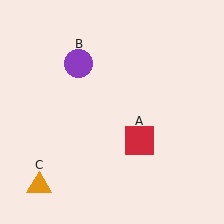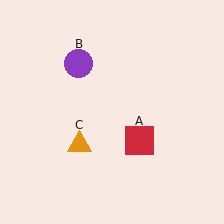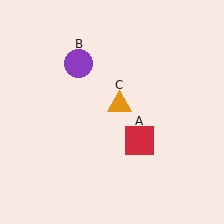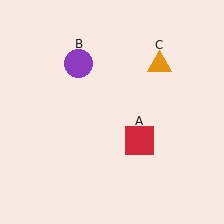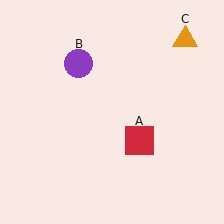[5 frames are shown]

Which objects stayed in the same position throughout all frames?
Red square (object A) and purple circle (object B) remained stationary.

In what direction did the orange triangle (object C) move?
The orange triangle (object C) moved up and to the right.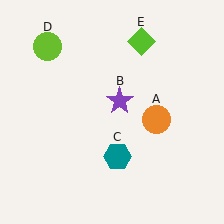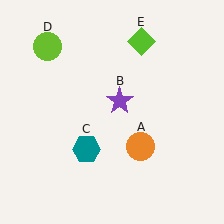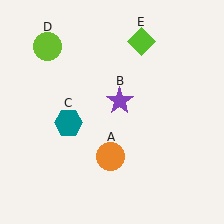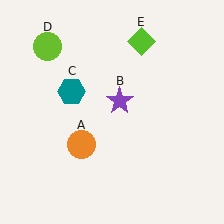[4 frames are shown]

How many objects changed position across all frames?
2 objects changed position: orange circle (object A), teal hexagon (object C).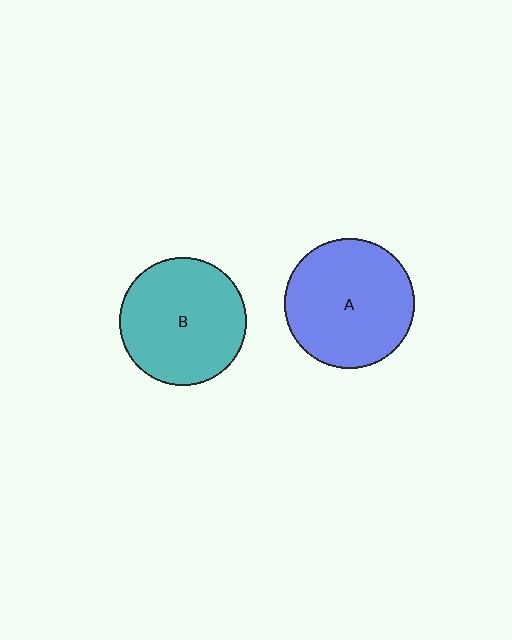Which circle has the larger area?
Circle A (blue).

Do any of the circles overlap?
No, none of the circles overlap.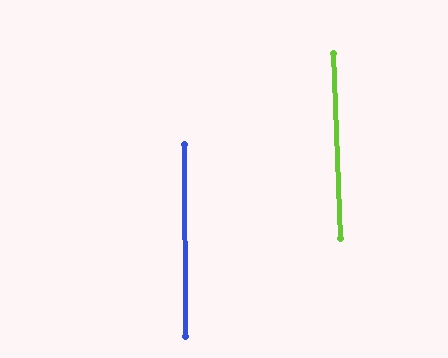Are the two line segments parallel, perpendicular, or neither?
Parallel — their directions differ by only 2.0°.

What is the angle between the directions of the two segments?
Approximately 2 degrees.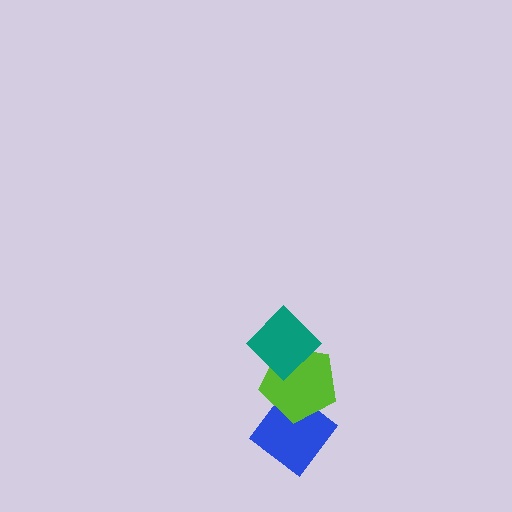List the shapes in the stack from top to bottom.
From top to bottom: the teal diamond, the lime pentagon, the blue diamond.